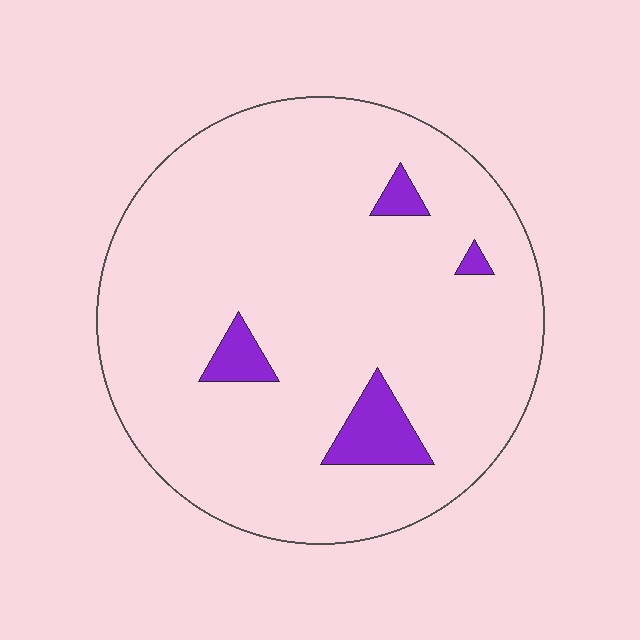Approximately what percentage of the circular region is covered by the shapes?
Approximately 5%.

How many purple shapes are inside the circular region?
4.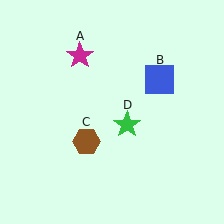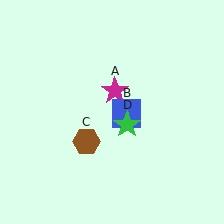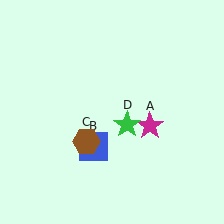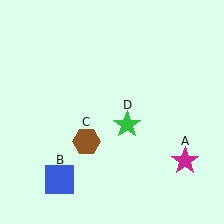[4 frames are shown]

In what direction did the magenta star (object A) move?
The magenta star (object A) moved down and to the right.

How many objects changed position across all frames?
2 objects changed position: magenta star (object A), blue square (object B).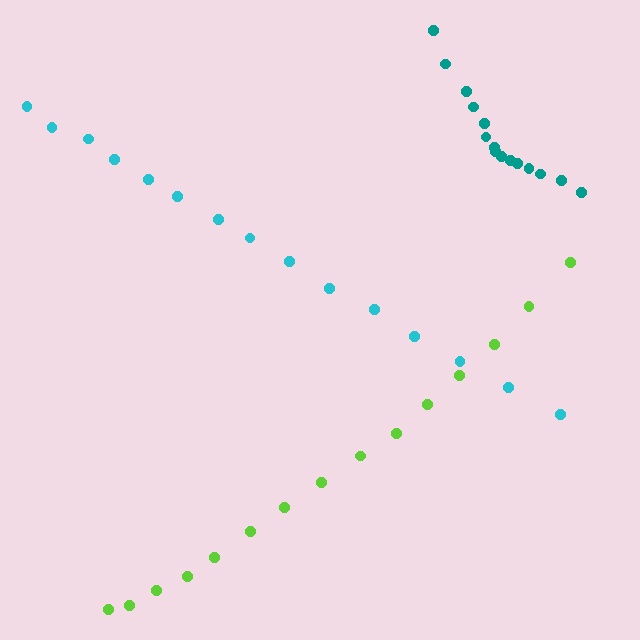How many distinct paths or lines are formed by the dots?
There are 3 distinct paths.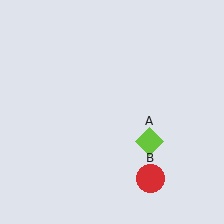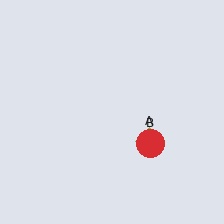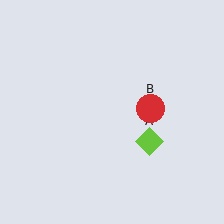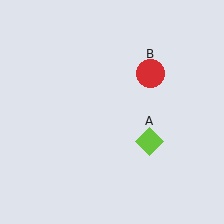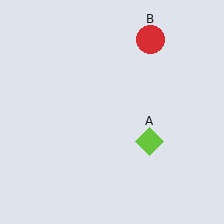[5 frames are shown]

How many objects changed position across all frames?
1 object changed position: red circle (object B).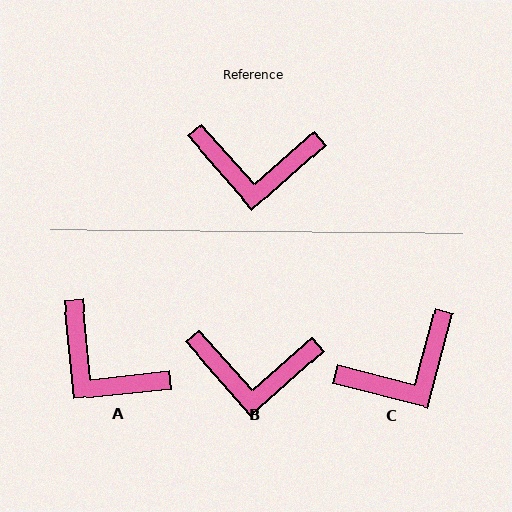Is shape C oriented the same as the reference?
No, it is off by about 34 degrees.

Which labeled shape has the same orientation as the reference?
B.